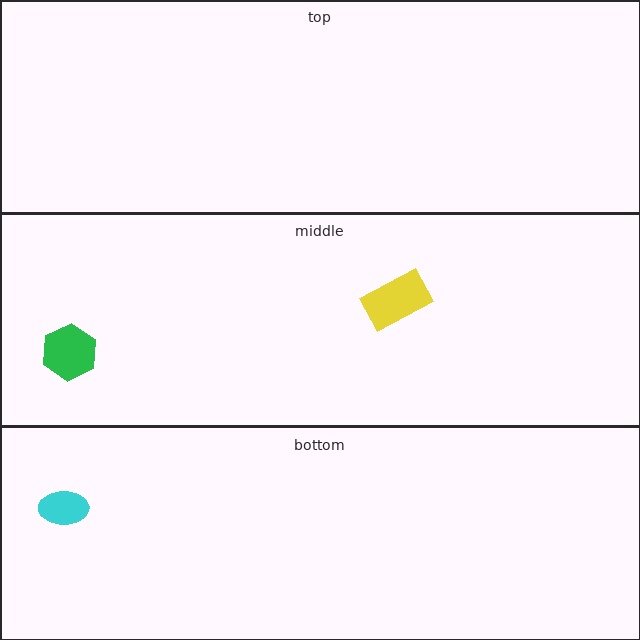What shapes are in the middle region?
The green hexagon, the yellow rectangle.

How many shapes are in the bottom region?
1.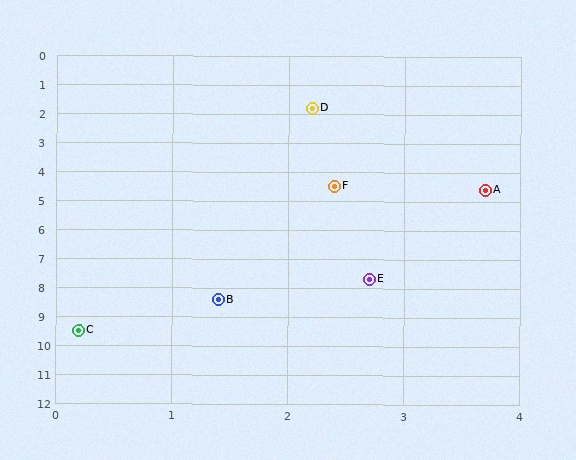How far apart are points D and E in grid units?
Points D and E are about 5.9 grid units apart.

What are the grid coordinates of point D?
Point D is at approximately (2.2, 1.8).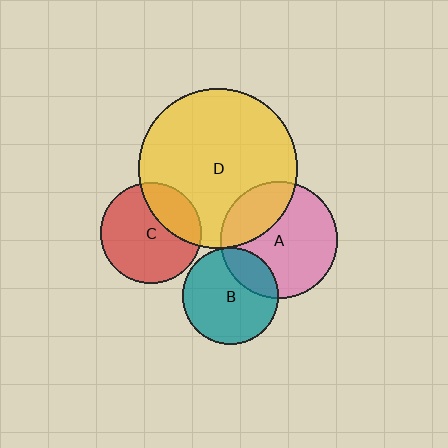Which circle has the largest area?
Circle D (yellow).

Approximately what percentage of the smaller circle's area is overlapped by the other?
Approximately 30%.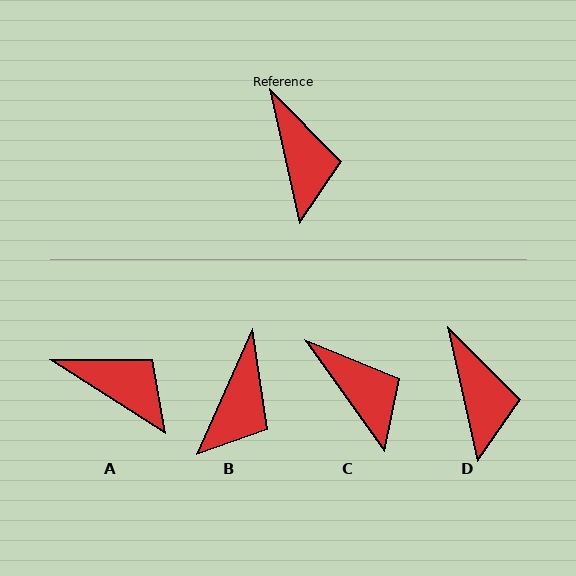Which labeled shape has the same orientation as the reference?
D.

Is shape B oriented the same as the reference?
No, it is off by about 36 degrees.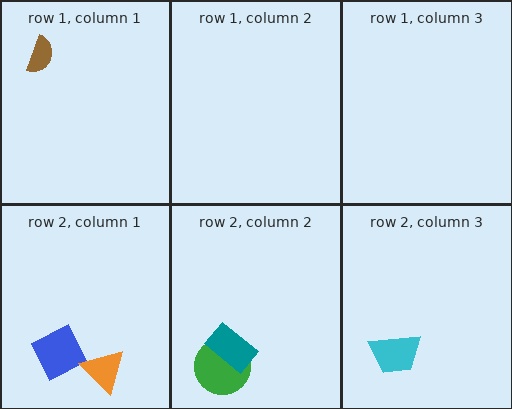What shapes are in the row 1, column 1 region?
The brown semicircle.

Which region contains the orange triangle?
The row 2, column 1 region.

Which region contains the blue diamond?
The row 2, column 1 region.